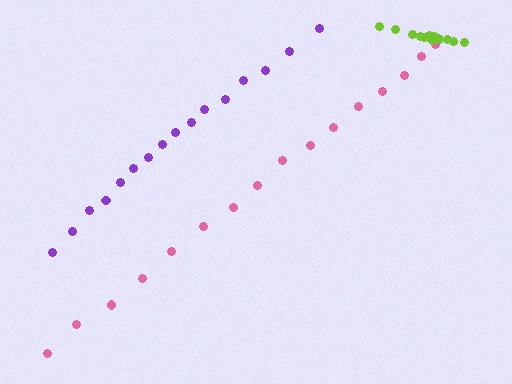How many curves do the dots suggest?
There are 3 distinct paths.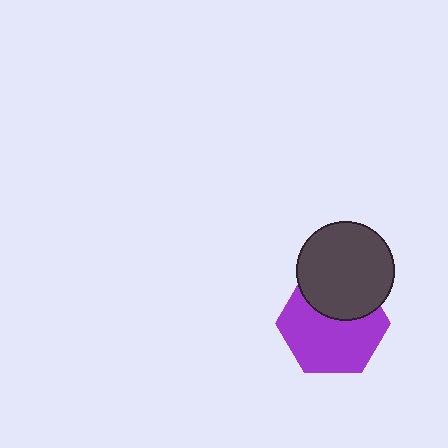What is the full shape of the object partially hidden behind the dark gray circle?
The partially hidden object is a purple hexagon.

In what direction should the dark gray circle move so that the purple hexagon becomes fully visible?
The dark gray circle should move up. That is the shortest direction to clear the overlap and leave the purple hexagon fully visible.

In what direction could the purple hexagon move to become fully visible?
The purple hexagon could move down. That would shift it out from behind the dark gray circle entirely.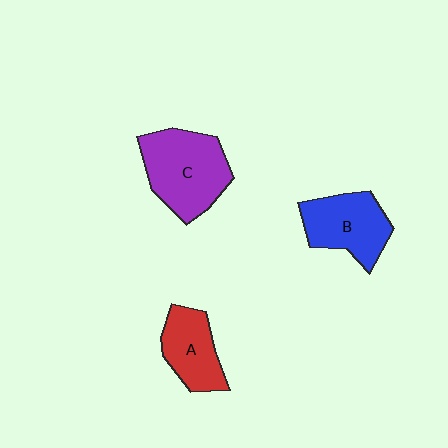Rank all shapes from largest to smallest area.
From largest to smallest: C (purple), B (blue), A (red).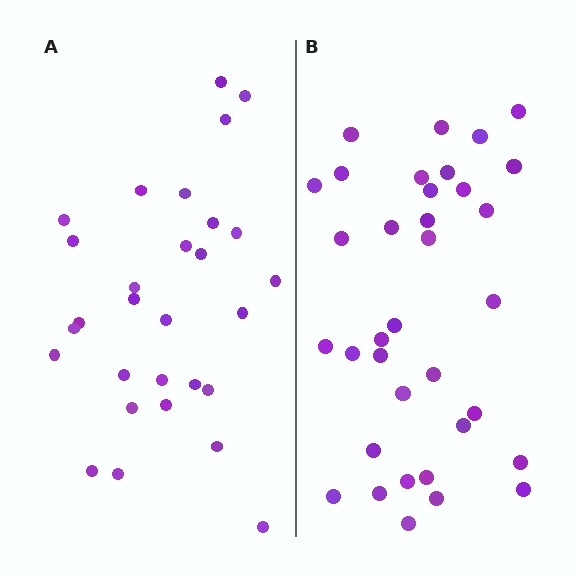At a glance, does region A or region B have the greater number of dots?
Region B (the right region) has more dots.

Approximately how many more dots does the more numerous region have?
Region B has about 6 more dots than region A.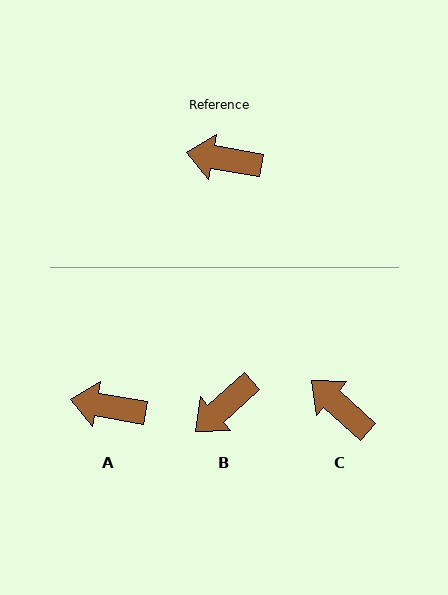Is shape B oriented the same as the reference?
No, it is off by about 52 degrees.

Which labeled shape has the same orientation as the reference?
A.